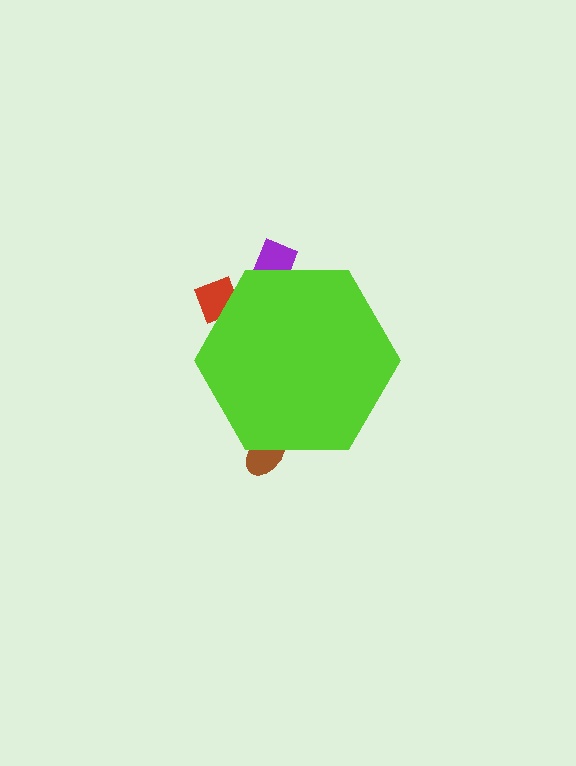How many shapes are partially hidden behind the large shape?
3 shapes are partially hidden.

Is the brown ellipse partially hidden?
Yes, the brown ellipse is partially hidden behind the lime hexagon.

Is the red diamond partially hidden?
Yes, the red diamond is partially hidden behind the lime hexagon.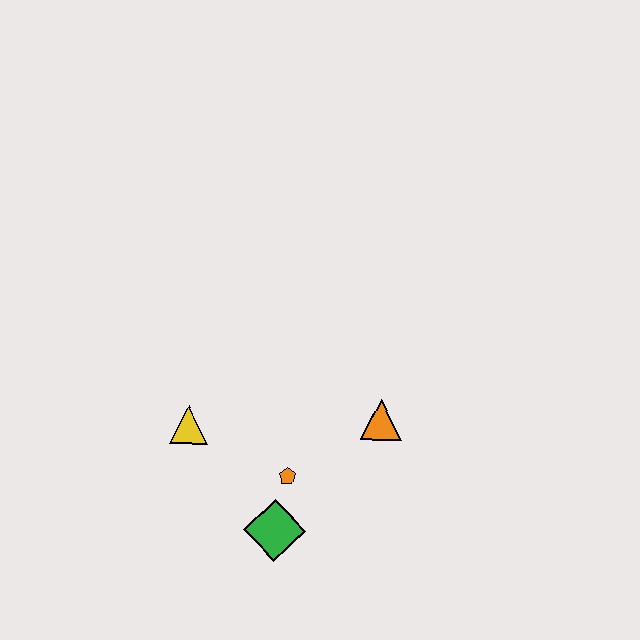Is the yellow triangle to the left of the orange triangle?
Yes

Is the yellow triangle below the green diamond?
No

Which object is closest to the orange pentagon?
The green diamond is closest to the orange pentagon.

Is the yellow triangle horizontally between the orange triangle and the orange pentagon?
No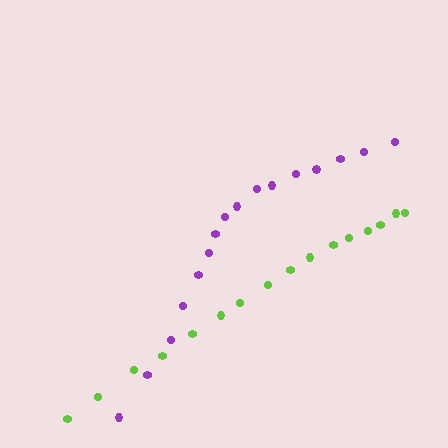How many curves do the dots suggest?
There are 2 distinct paths.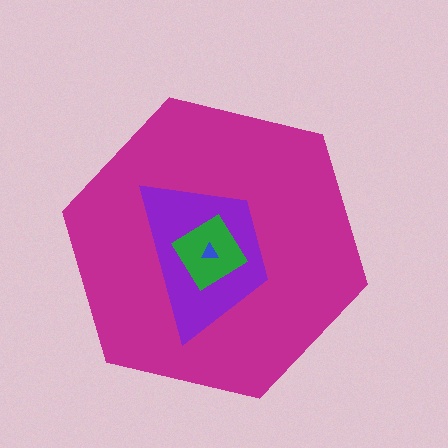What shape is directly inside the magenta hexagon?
The purple trapezoid.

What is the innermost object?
The blue triangle.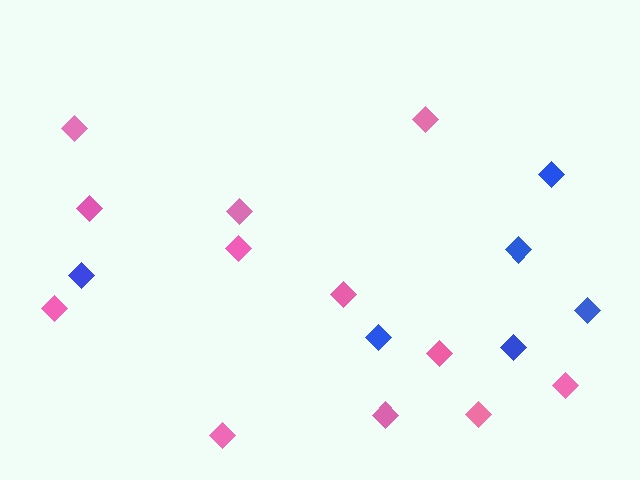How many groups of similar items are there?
There are 2 groups: one group of blue diamonds (6) and one group of pink diamonds (12).